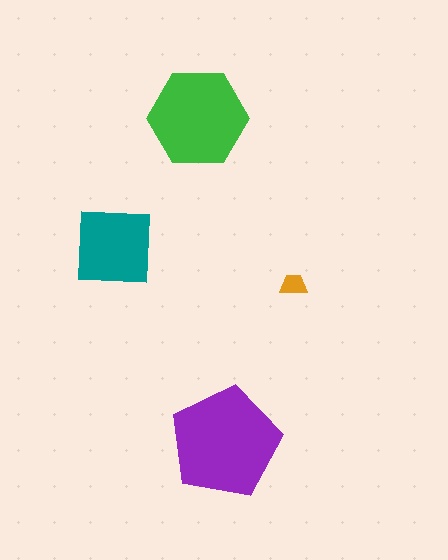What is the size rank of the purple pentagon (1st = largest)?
1st.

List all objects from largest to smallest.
The purple pentagon, the green hexagon, the teal square, the orange trapezoid.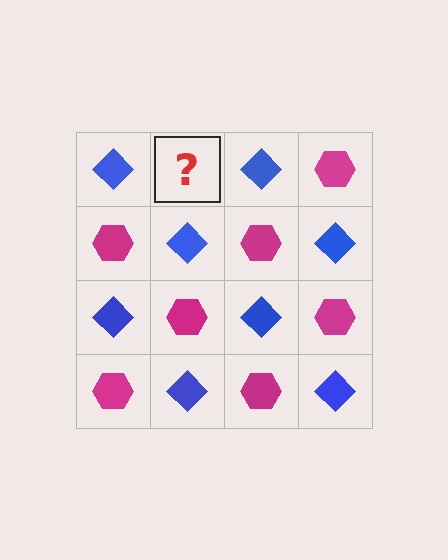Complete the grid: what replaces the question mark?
The question mark should be replaced with a magenta hexagon.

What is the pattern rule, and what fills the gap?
The rule is that it alternates blue diamond and magenta hexagon in a checkerboard pattern. The gap should be filled with a magenta hexagon.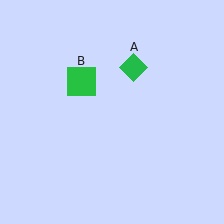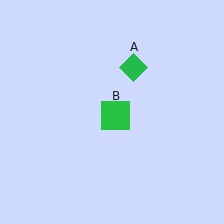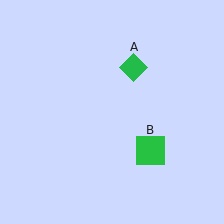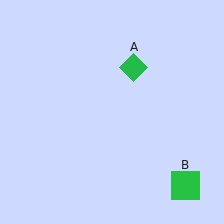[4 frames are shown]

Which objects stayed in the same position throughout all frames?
Green diamond (object A) remained stationary.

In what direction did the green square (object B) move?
The green square (object B) moved down and to the right.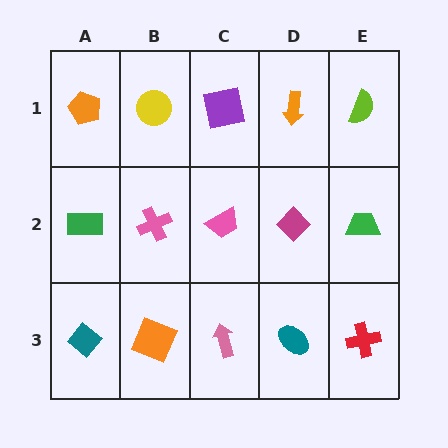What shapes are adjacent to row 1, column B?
A pink cross (row 2, column B), an orange pentagon (row 1, column A), a purple square (row 1, column C).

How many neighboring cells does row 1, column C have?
3.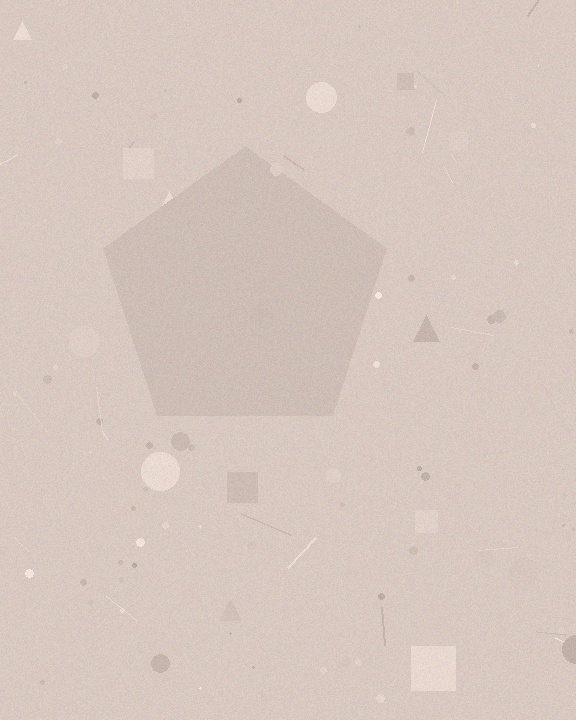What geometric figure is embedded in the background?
A pentagon is embedded in the background.